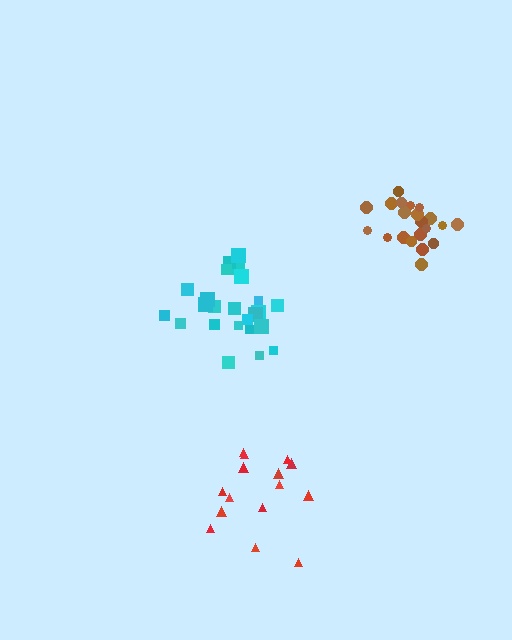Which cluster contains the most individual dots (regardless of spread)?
Cyan (24).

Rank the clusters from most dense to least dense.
brown, cyan, red.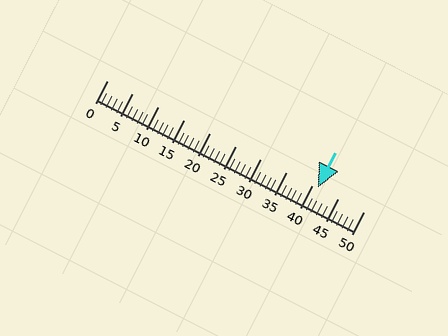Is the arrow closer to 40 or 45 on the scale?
The arrow is closer to 40.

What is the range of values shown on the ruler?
The ruler shows values from 0 to 50.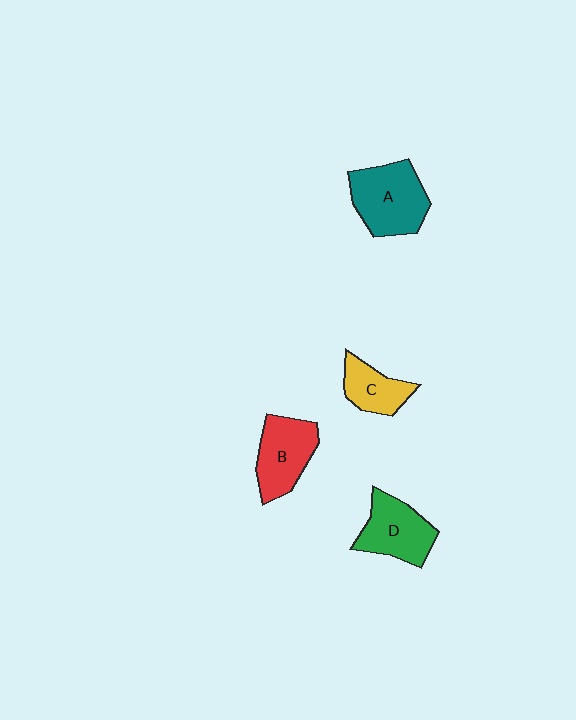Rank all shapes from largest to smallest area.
From largest to smallest: A (teal), B (red), D (green), C (yellow).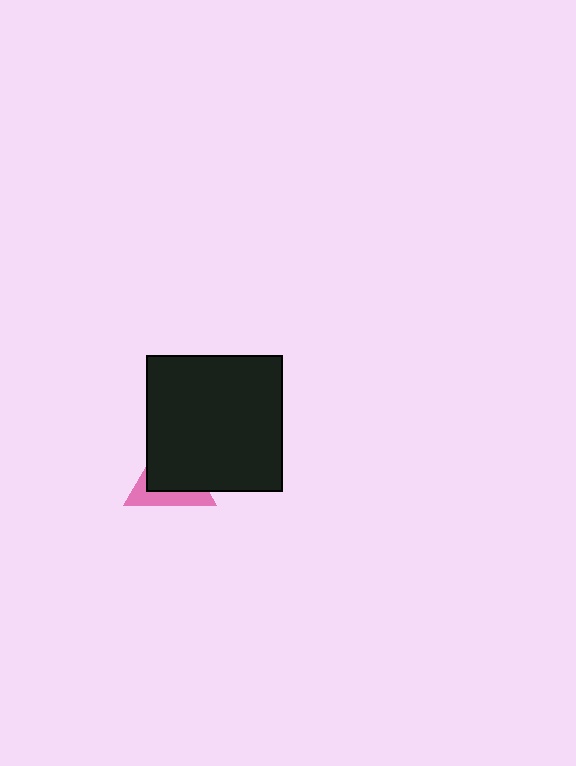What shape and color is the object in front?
The object in front is a black square.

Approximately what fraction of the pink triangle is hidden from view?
Roughly 64% of the pink triangle is hidden behind the black square.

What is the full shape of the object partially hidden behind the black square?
The partially hidden object is a pink triangle.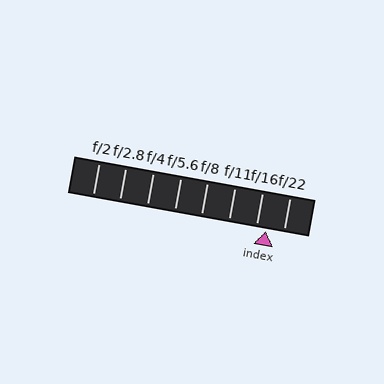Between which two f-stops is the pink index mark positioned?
The index mark is between f/16 and f/22.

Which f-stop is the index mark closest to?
The index mark is closest to f/16.